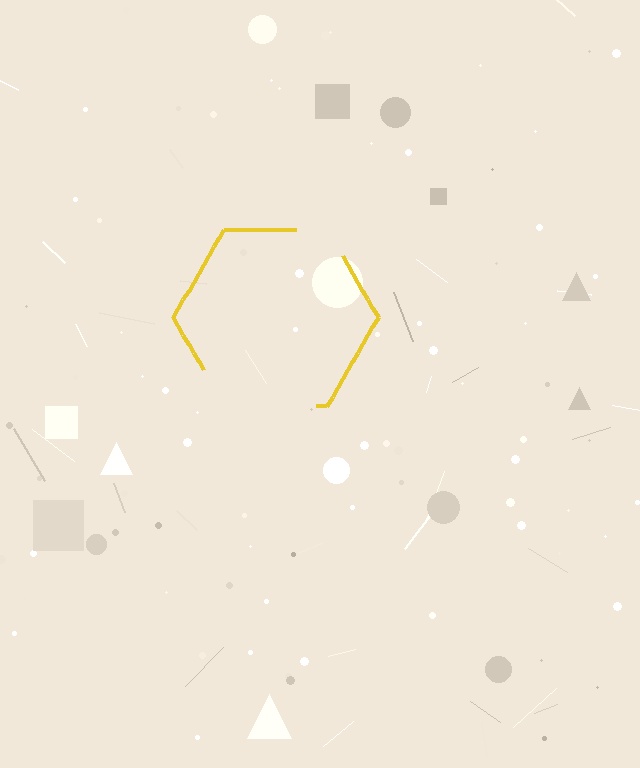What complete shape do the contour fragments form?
The contour fragments form a hexagon.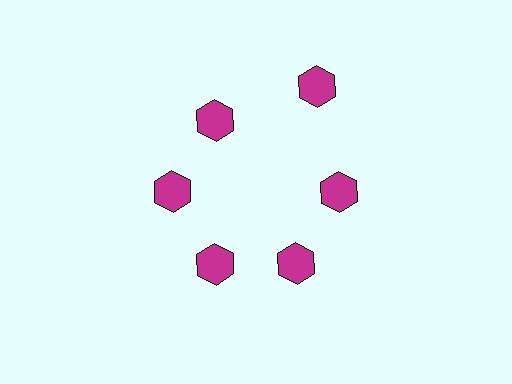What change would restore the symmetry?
The symmetry would be restored by moving it inward, back onto the ring so that all 6 hexagons sit at equal angles and equal distance from the center.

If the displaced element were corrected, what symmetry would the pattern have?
It would have 6-fold rotational symmetry — the pattern would map onto itself every 60 degrees.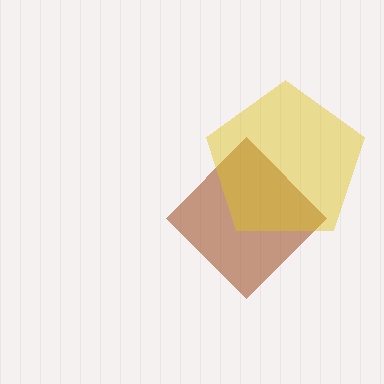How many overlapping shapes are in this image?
There are 2 overlapping shapes in the image.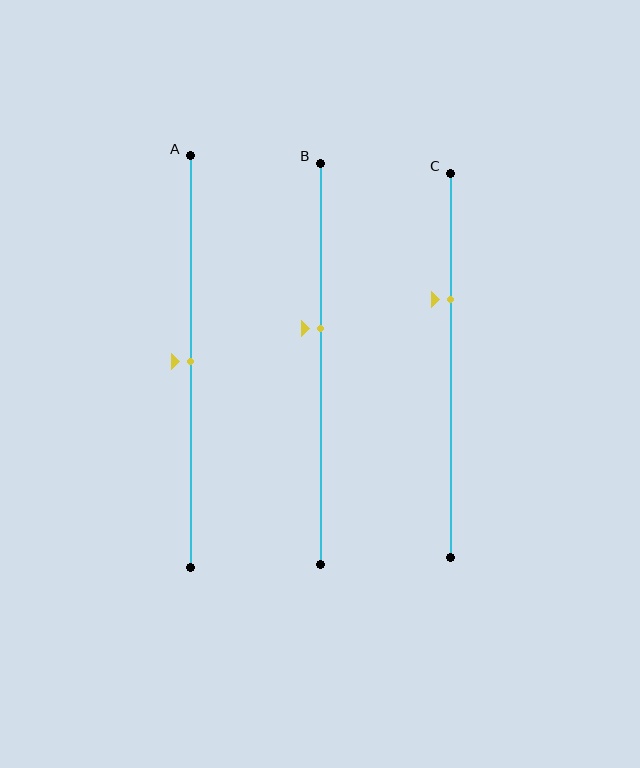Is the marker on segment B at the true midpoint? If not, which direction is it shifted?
No, the marker on segment B is shifted upward by about 9% of the segment length.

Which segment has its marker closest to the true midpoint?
Segment A has its marker closest to the true midpoint.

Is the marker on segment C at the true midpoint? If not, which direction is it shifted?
No, the marker on segment C is shifted upward by about 17% of the segment length.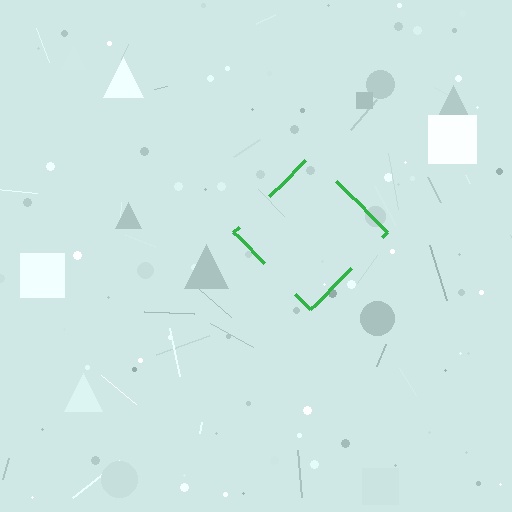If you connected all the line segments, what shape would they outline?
They would outline a diamond.